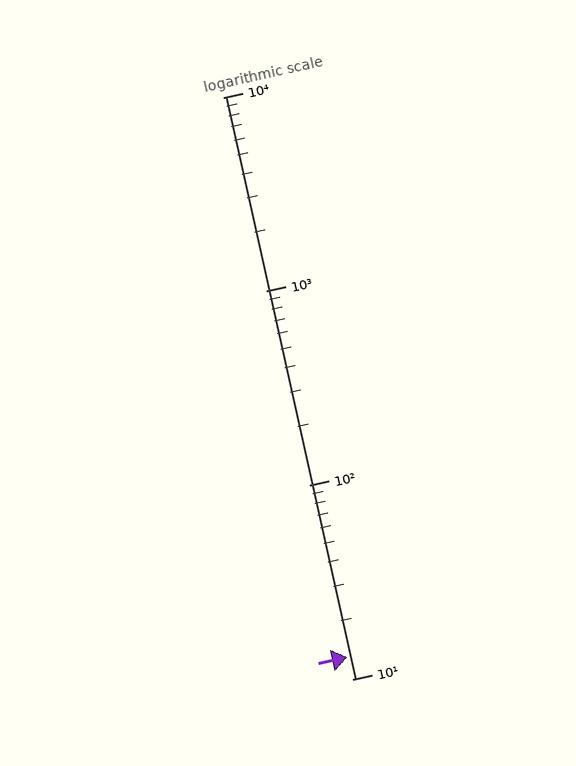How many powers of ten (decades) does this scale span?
The scale spans 3 decades, from 10 to 10000.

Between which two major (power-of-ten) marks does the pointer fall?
The pointer is between 10 and 100.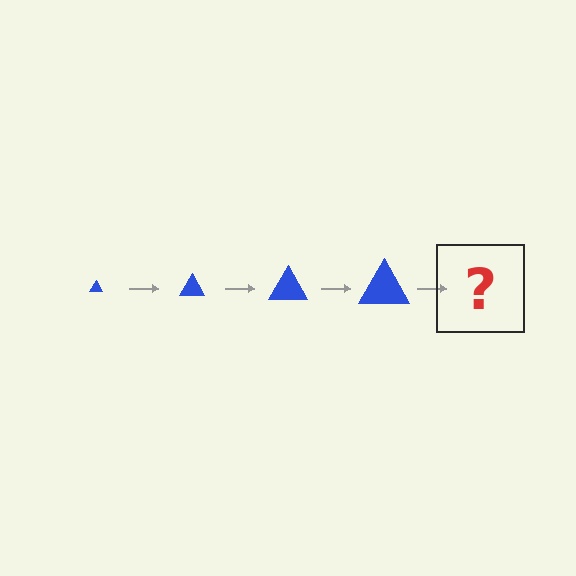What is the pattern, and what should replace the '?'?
The pattern is that the triangle gets progressively larger each step. The '?' should be a blue triangle, larger than the previous one.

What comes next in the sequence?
The next element should be a blue triangle, larger than the previous one.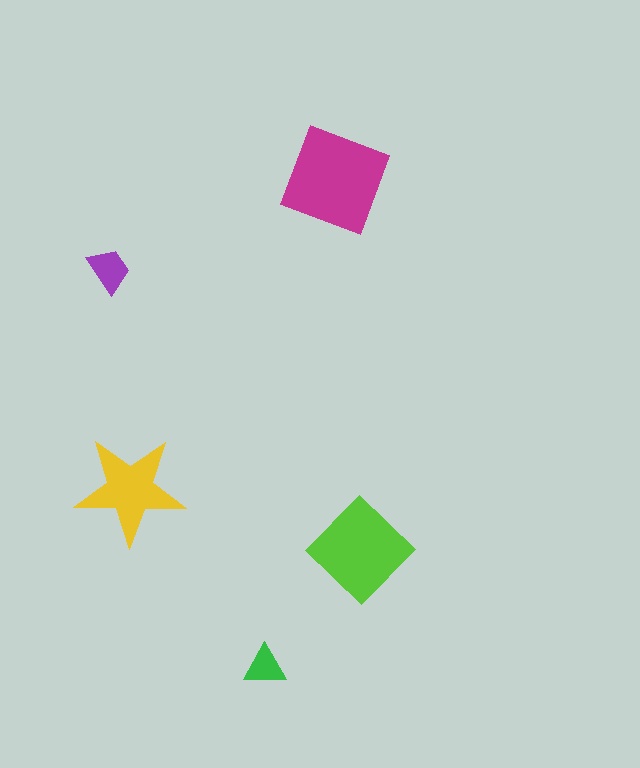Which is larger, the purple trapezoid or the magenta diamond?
The magenta diamond.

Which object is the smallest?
The green triangle.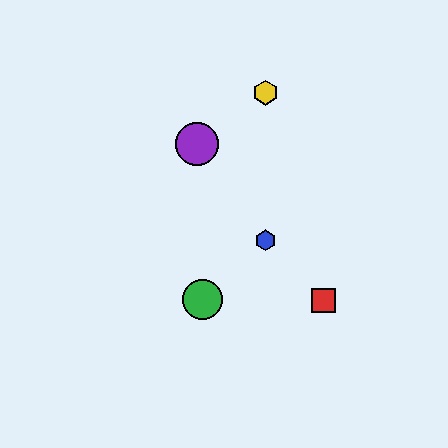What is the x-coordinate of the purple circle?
The purple circle is at x≈197.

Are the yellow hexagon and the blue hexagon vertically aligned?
Yes, both are at x≈265.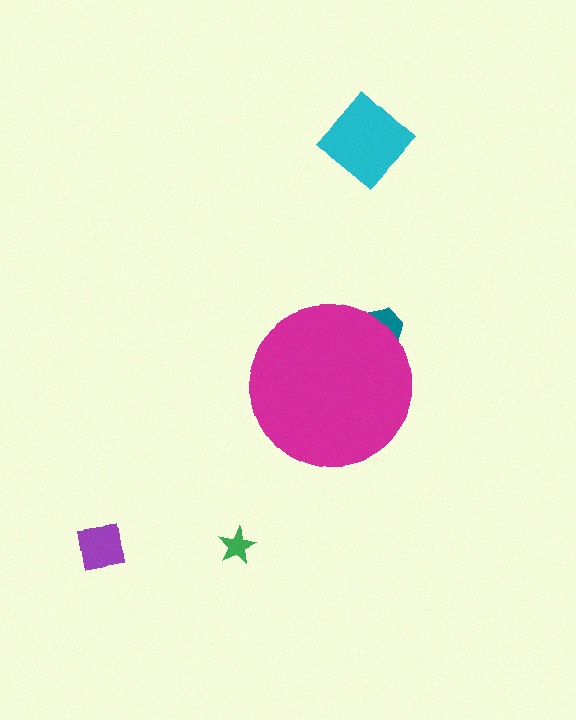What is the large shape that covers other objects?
A magenta circle.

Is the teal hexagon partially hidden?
Yes, the teal hexagon is partially hidden behind the magenta circle.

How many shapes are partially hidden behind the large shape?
1 shape is partially hidden.